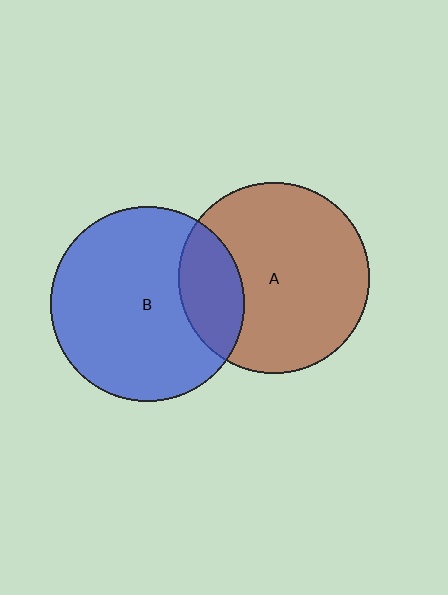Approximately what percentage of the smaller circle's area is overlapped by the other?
Approximately 20%.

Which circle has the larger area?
Circle B (blue).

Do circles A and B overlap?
Yes.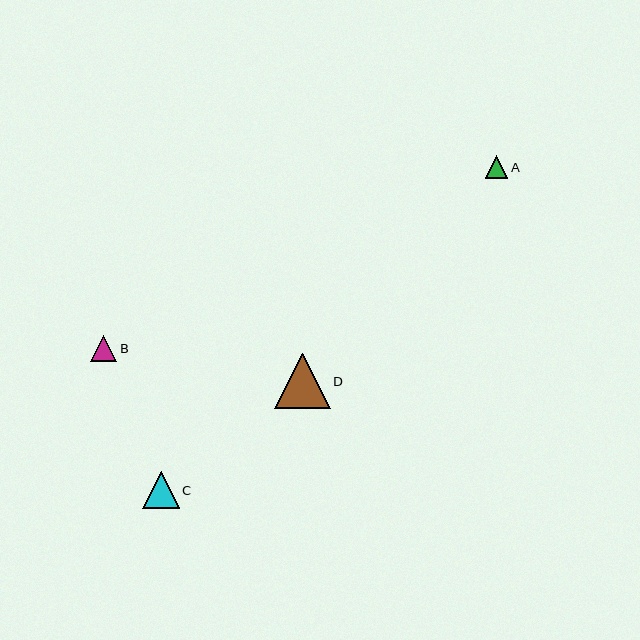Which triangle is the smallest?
Triangle A is the smallest with a size of approximately 23 pixels.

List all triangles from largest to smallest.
From largest to smallest: D, C, B, A.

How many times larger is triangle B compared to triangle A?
Triangle B is approximately 1.1 times the size of triangle A.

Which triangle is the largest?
Triangle D is the largest with a size of approximately 55 pixels.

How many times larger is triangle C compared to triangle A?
Triangle C is approximately 1.6 times the size of triangle A.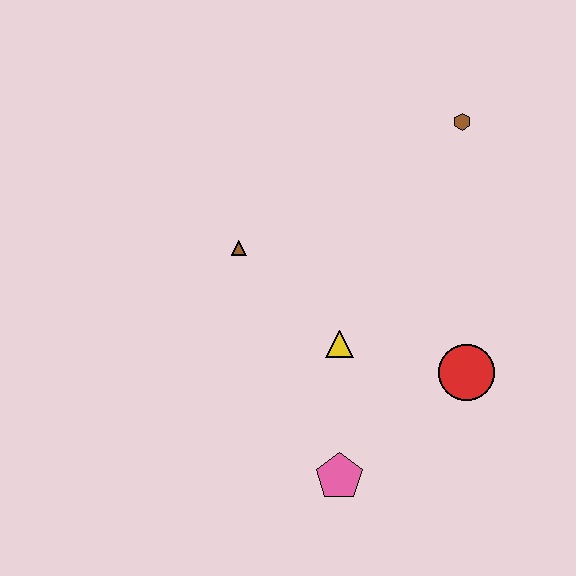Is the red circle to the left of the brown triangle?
No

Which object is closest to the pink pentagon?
The yellow triangle is closest to the pink pentagon.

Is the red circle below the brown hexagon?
Yes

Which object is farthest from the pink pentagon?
The brown hexagon is farthest from the pink pentagon.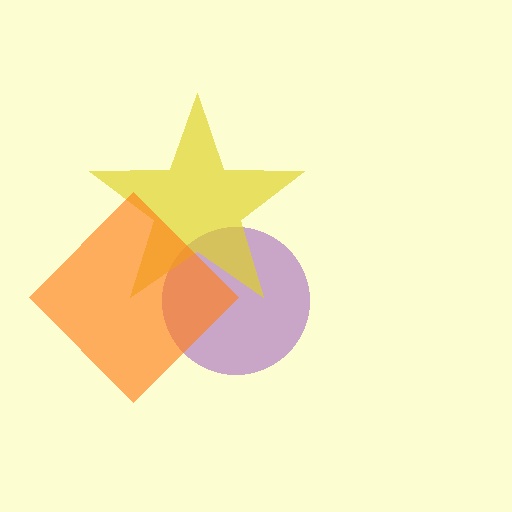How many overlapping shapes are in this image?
There are 3 overlapping shapes in the image.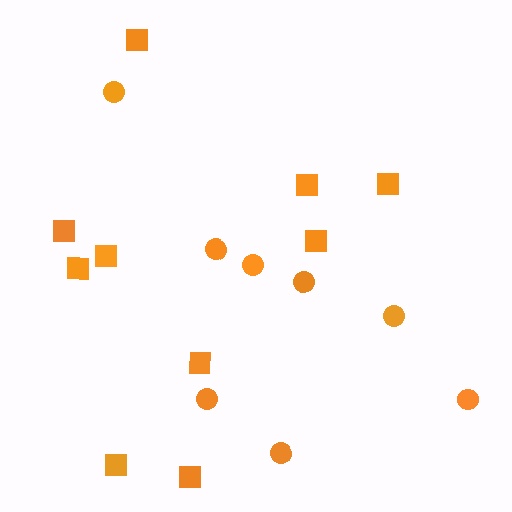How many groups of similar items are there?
There are 2 groups: one group of squares (10) and one group of circles (8).